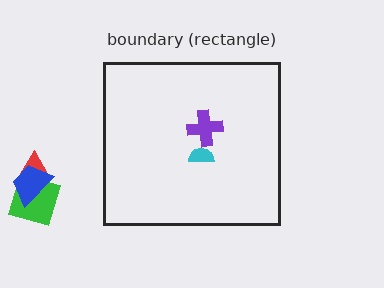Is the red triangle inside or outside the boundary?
Outside.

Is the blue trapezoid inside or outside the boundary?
Outside.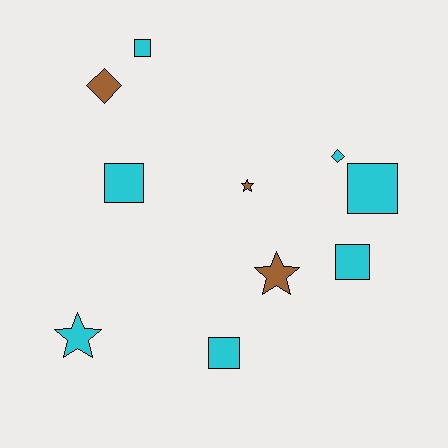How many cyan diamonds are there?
There is 1 cyan diamond.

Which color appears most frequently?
Cyan, with 7 objects.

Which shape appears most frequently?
Square, with 5 objects.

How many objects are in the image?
There are 10 objects.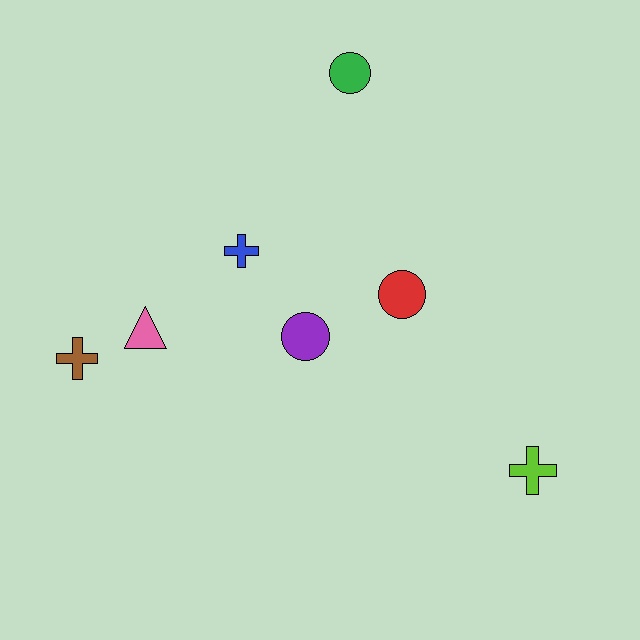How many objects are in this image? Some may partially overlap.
There are 7 objects.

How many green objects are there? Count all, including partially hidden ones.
There is 1 green object.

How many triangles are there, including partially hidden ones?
There is 1 triangle.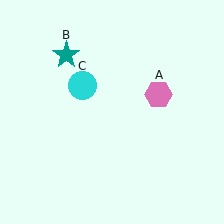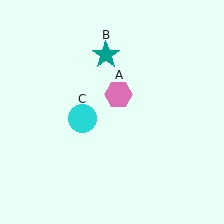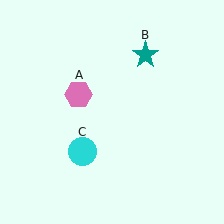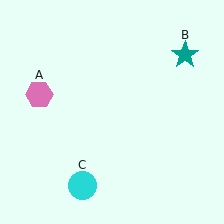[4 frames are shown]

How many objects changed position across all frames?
3 objects changed position: pink hexagon (object A), teal star (object B), cyan circle (object C).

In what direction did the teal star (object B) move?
The teal star (object B) moved right.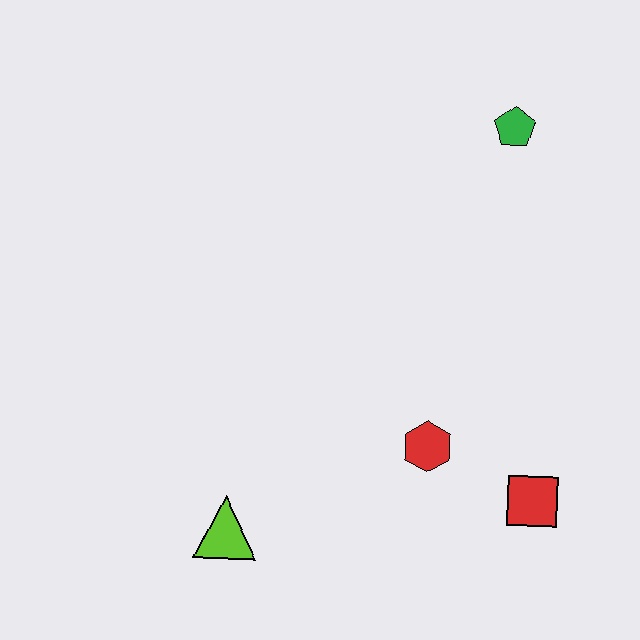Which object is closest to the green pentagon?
The red hexagon is closest to the green pentagon.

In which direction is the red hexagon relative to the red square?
The red hexagon is to the left of the red square.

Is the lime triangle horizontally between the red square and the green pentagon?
No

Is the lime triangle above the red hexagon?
No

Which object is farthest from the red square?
The green pentagon is farthest from the red square.